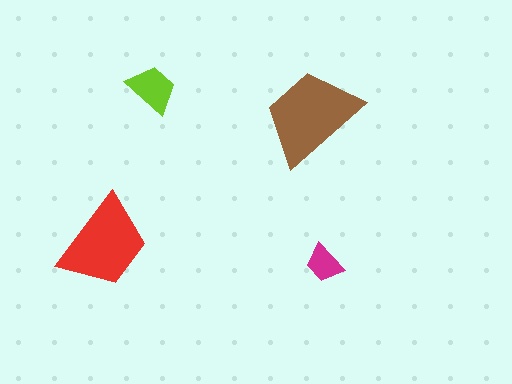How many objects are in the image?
There are 4 objects in the image.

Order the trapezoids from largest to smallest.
the brown one, the red one, the lime one, the magenta one.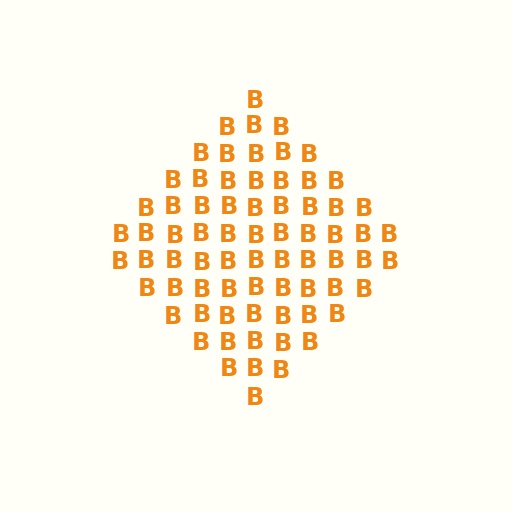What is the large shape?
The large shape is a diamond.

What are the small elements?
The small elements are letter B's.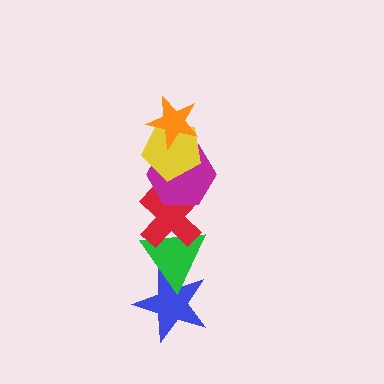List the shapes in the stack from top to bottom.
From top to bottom: the orange star, the yellow pentagon, the magenta hexagon, the red cross, the green triangle, the blue star.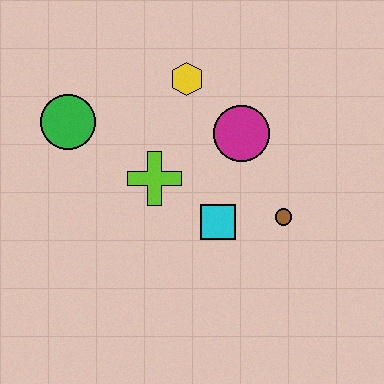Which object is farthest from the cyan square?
The green circle is farthest from the cyan square.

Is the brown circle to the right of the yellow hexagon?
Yes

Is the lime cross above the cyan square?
Yes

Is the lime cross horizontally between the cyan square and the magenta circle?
No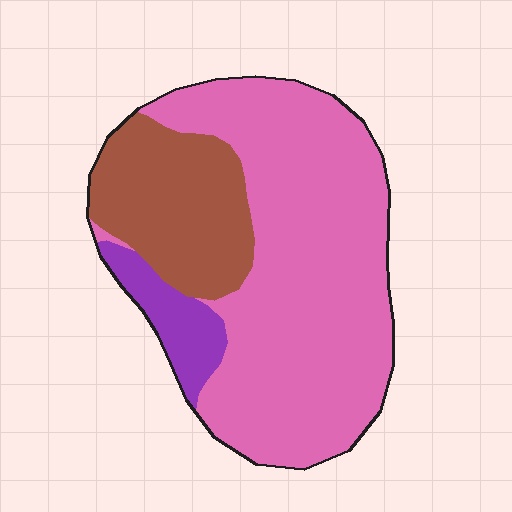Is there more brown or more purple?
Brown.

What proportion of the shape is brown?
Brown takes up about one quarter (1/4) of the shape.